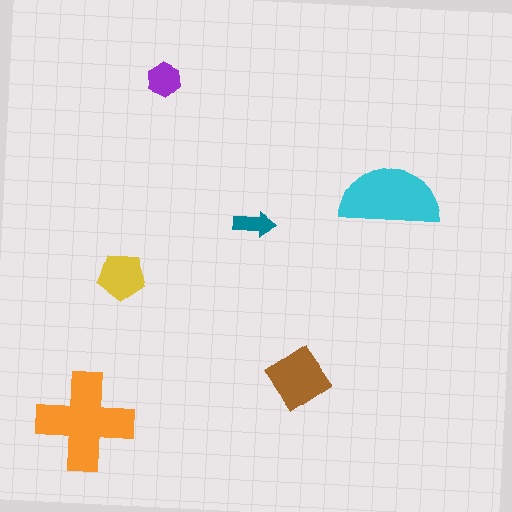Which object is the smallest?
The teal arrow.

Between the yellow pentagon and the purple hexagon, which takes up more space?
The yellow pentagon.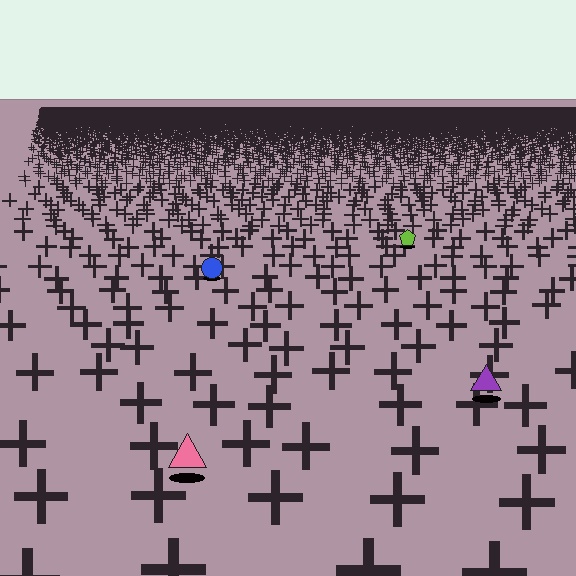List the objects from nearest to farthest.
From nearest to farthest: the pink triangle, the purple triangle, the blue circle, the lime pentagon.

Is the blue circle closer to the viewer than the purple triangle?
No. The purple triangle is closer — you can tell from the texture gradient: the ground texture is coarser near it.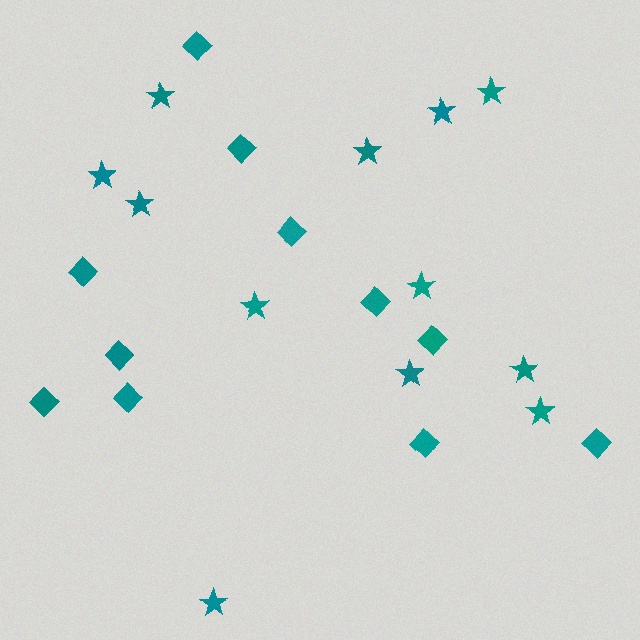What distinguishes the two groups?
There are 2 groups: one group of stars (12) and one group of diamonds (11).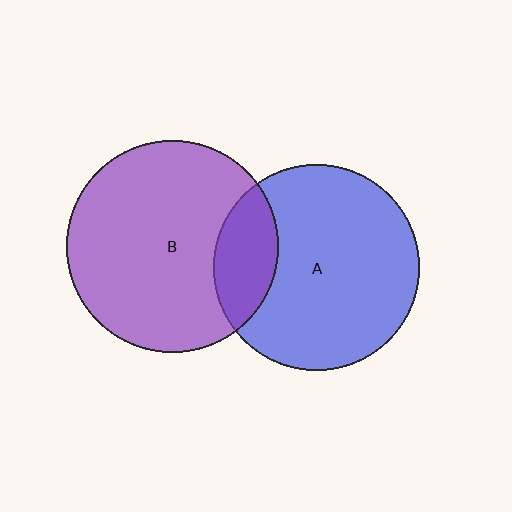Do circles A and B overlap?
Yes.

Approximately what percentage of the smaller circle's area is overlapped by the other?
Approximately 20%.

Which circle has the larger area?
Circle B (purple).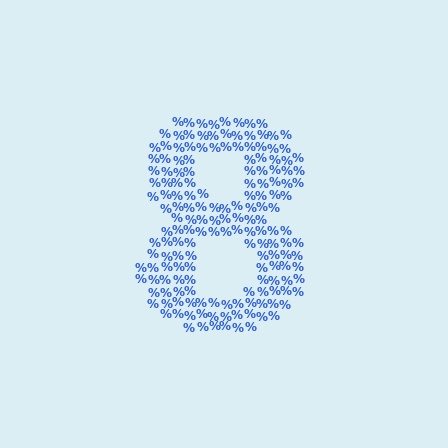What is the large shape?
The large shape is the digit 8.